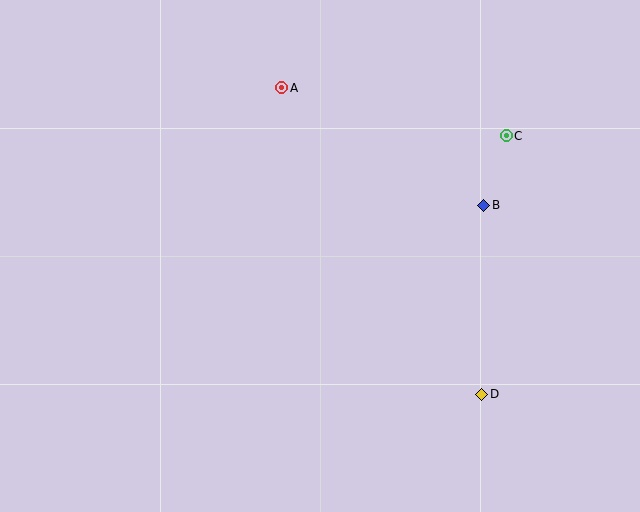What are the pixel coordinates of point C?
Point C is at (506, 136).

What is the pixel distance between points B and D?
The distance between B and D is 189 pixels.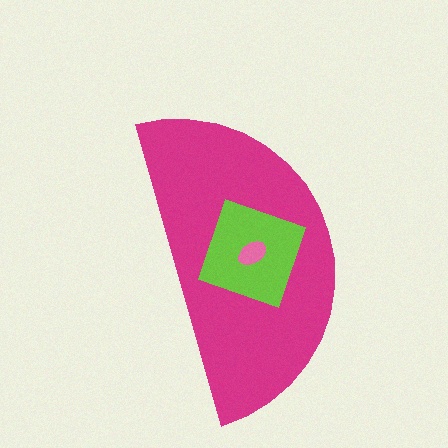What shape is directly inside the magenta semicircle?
The lime diamond.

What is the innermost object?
The pink ellipse.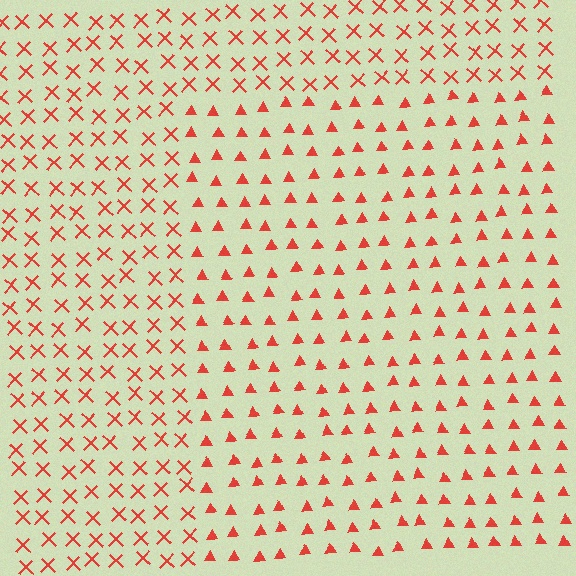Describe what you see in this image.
The image is filled with small red elements arranged in a uniform grid. A rectangle-shaped region contains triangles, while the surrounding area contains X marks. The boundary is defined purely by the change in element shape.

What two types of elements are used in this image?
The image uses triangles inside the rectangle region and X marks outside it.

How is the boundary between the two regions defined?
The boundary is defined by a change in element shape: triangles inside vs. X marks outside. All elements share the same color and spacing.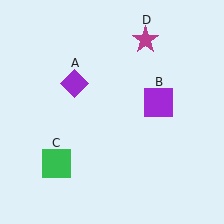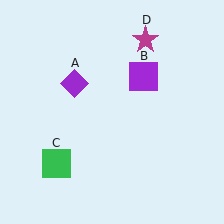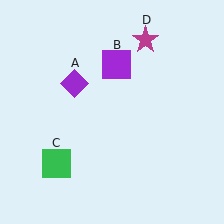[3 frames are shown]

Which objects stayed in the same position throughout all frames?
Purple diamond (object A) and green square (object C) and magenta star (object D) remained stationary.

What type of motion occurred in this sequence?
The purple square (object B) rotated counterclockwise around the center of the scene.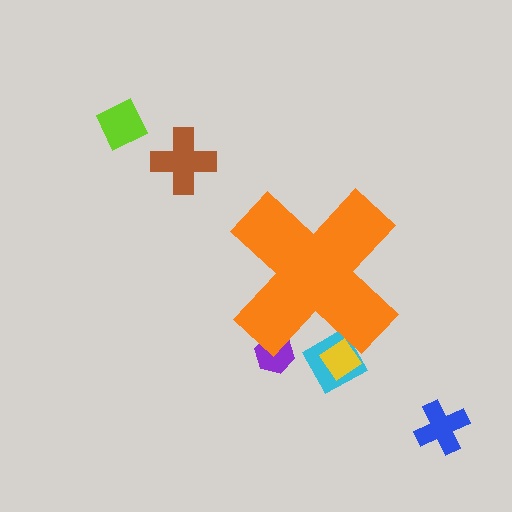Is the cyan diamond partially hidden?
Yes, the cyan diamond is partially hidden behind the orange cross.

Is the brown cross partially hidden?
No, the brown cross is fully visible.